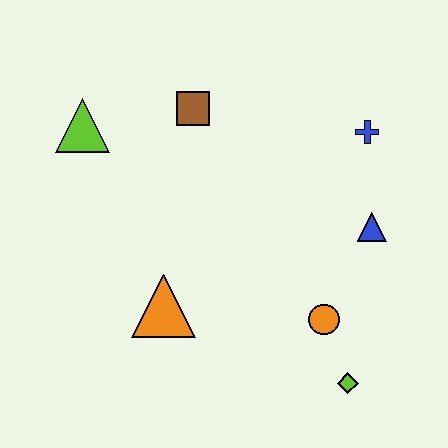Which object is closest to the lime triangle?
The brown square is closest to the lime triangle.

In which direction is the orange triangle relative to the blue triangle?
The orange triangle is to the left of the blue triangle.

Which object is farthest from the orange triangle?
The blue cross is farthest from the orange triangle.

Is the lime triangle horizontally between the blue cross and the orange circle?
No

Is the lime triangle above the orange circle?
Yes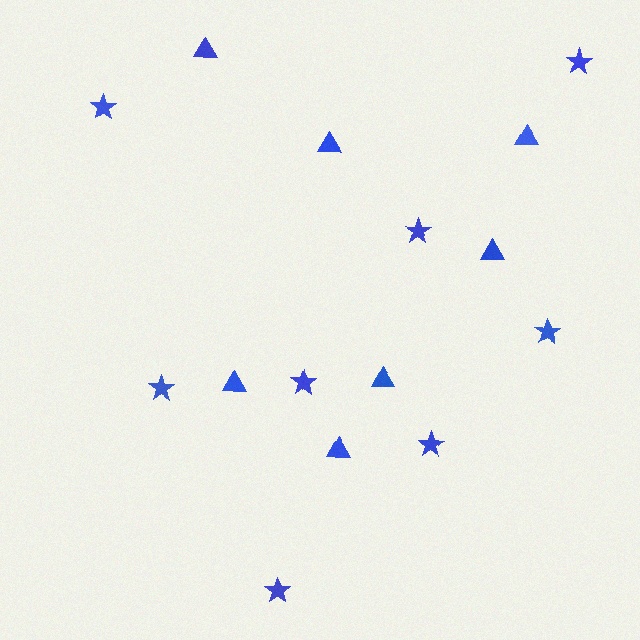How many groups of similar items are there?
There are 2 groups: one group of stars (8) and one group of triangles (7).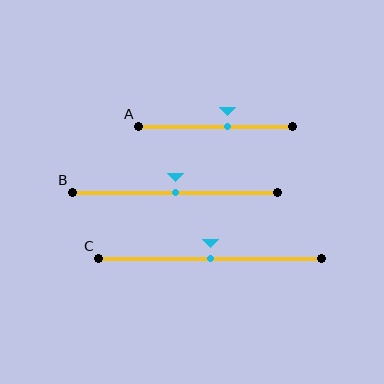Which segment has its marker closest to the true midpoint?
Segment B has its marker closest to the true midpoint.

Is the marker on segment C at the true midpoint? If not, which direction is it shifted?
Yes, the marker on segment C is at the true midpoint.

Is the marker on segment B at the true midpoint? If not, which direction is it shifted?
Yes, the marker on segment B is at the true midpoint.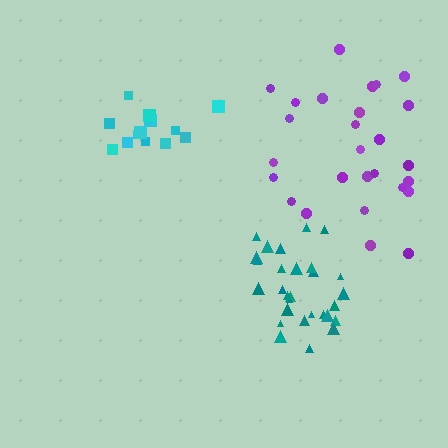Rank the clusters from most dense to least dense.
teal, cyan, purple.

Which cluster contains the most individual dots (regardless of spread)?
Teal (29).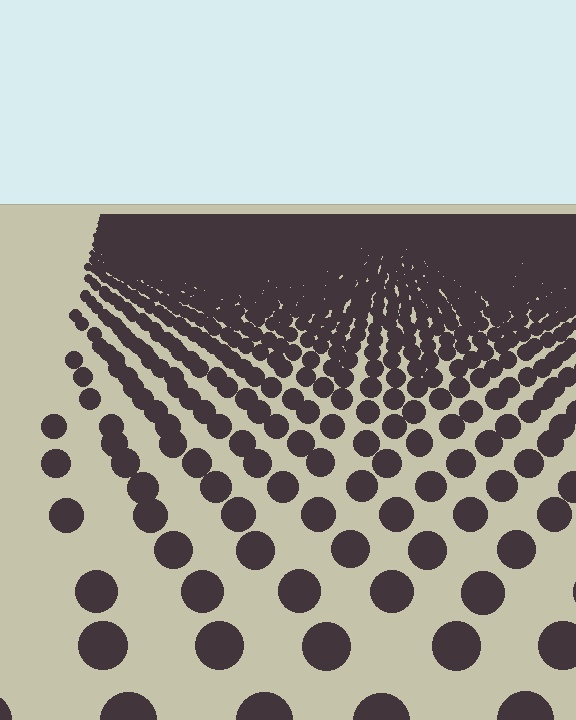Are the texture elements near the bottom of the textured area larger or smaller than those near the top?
Larger. Near the bottom, elements are closer to the viewer and appear at a bigger on-screen size.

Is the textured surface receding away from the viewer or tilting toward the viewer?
The surface is receding away from the viewer. Texture elements get smaller and denser toward the top.